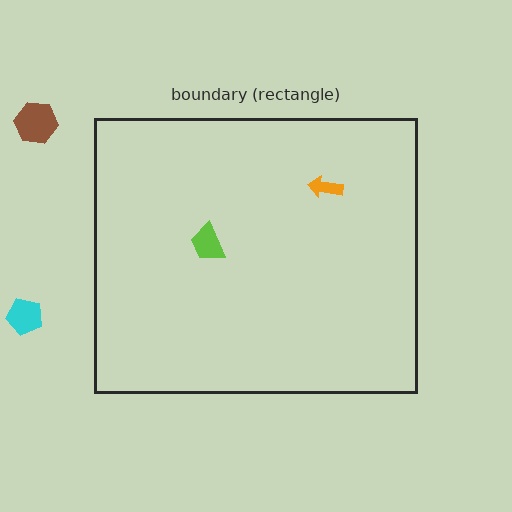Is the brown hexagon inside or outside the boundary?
Outside.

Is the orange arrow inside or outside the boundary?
Inside.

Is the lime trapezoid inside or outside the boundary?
Inside.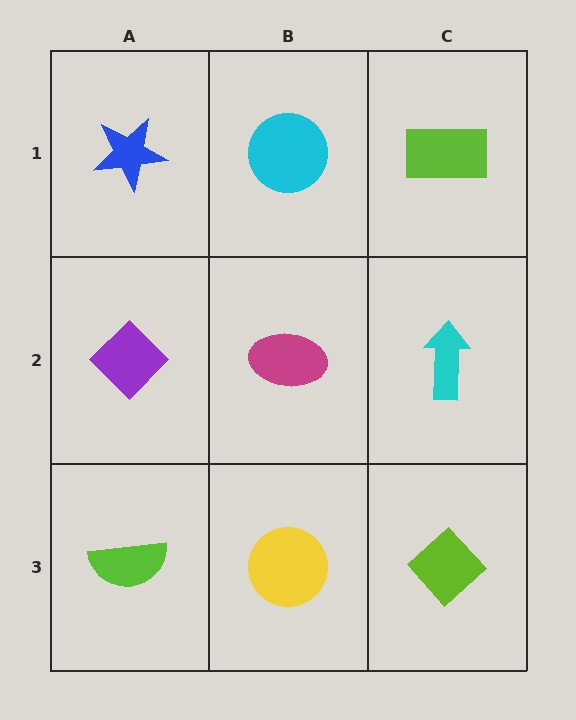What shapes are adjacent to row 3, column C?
A cyan arrow (row 2, column C), a yellow circle (row 3, column B).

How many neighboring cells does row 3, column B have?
3.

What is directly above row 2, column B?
A cyan circle.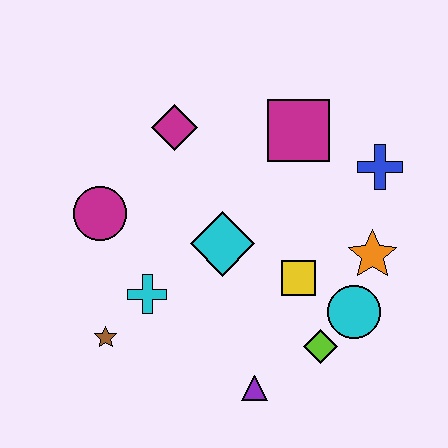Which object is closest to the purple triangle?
The lime diamond is closest to the purple triangle.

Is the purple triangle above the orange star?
No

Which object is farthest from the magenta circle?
The blue cross is farthest from the magenta circle.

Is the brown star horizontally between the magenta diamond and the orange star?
No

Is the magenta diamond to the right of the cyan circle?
No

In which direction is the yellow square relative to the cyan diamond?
The yellow square is to the right of the cyan diamond.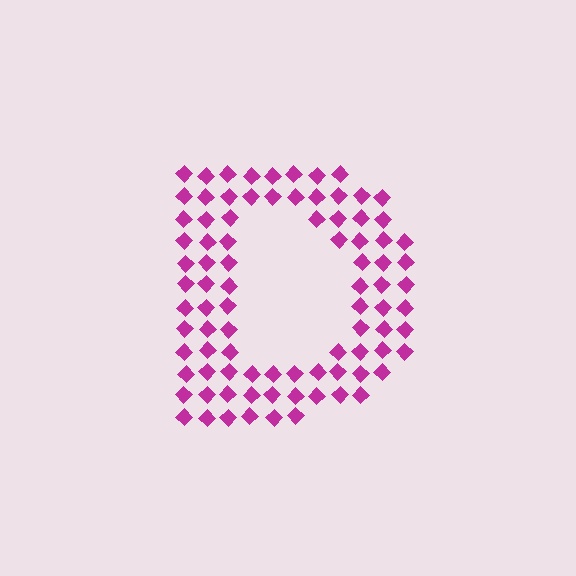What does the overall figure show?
The overall figure shows the letter D.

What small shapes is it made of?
It is made of small diamonds.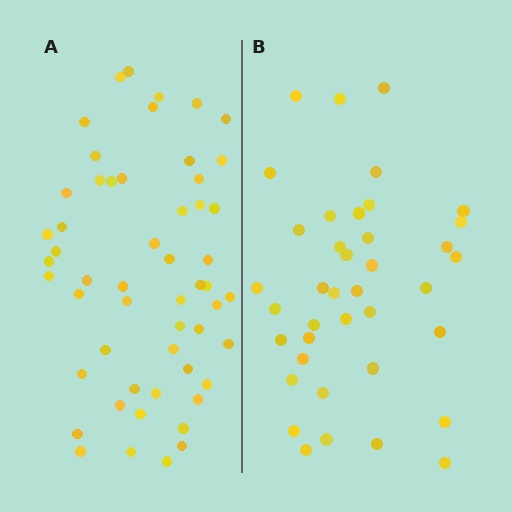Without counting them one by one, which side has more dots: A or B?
Region A (the left region) has more dots.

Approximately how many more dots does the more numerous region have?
Region A has approximately 15 more dots than region B.